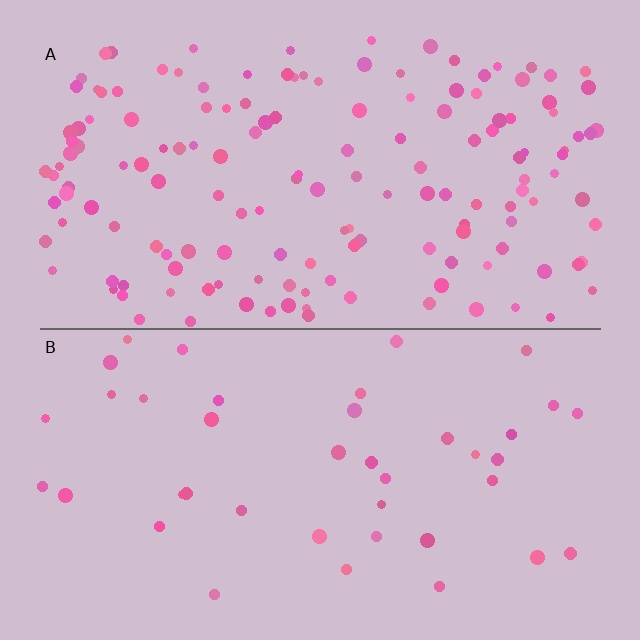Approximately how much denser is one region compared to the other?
Approximately 3.7× — region A over region B.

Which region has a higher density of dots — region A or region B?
A (the top).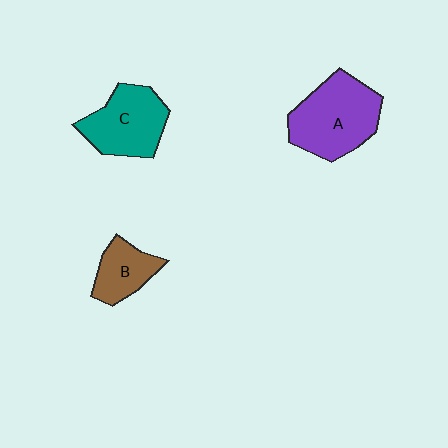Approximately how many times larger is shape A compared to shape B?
Approximately 2.0 times.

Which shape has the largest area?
Shape A (purple).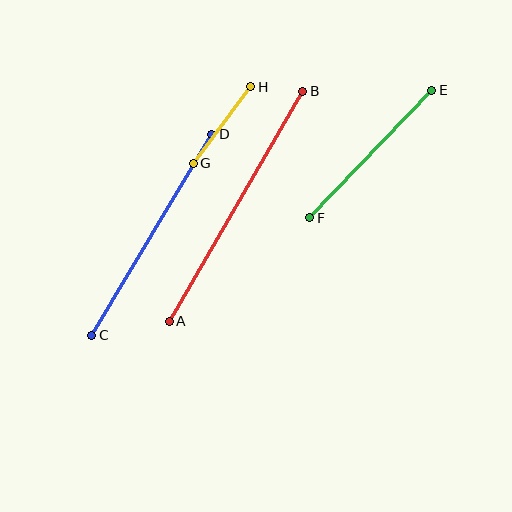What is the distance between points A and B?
The distance is approximately 266 pixels.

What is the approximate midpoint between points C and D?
The midpoint is at approximately (152, 235) pixels.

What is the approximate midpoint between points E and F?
The midpoint is at approximately (371, 154) pixels.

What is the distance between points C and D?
The distance is approximately 234 pixels.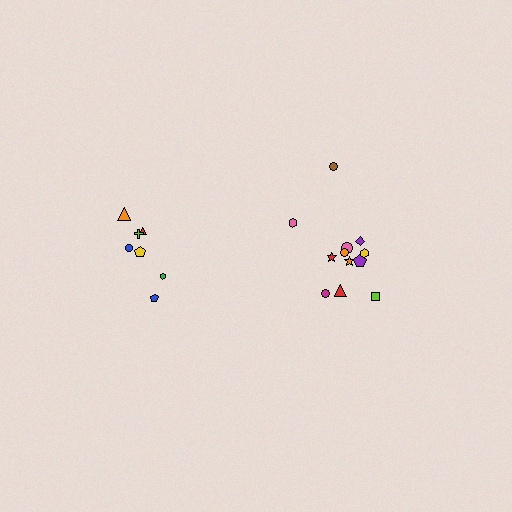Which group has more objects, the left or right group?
The right group.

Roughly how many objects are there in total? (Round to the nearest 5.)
Roughly 20 objects in total.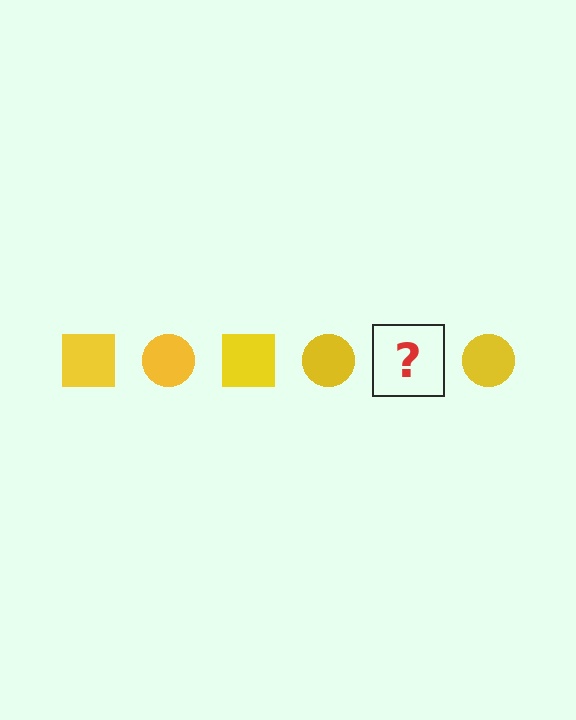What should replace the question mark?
The question mark should be replaced with a yellow square.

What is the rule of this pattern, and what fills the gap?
The rule is that the pattern cycles through square, circle shapes in yellow. The gap should be filled with a yellow square.